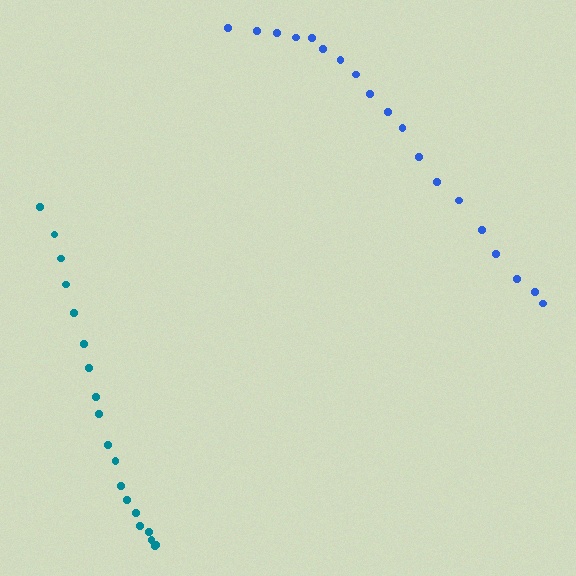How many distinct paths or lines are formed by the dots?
There are 2 distinct paths.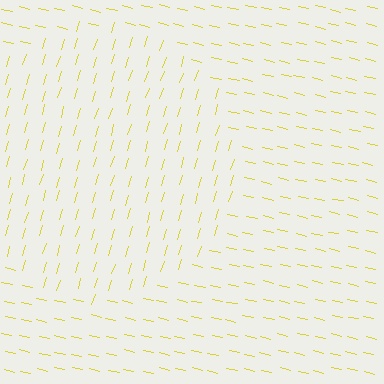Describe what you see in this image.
The image is filled with small yellow line segments. A circle region in the image has lines oriented differently from the surrounding lines, creating a visible texture boundary.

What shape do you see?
I see a circle.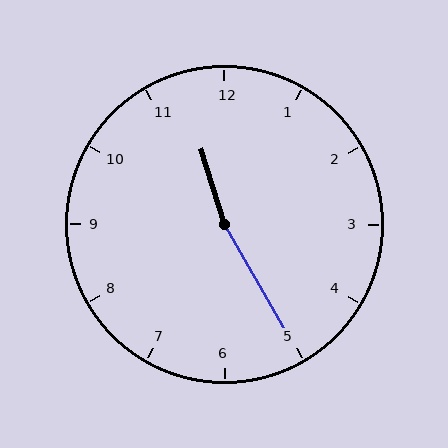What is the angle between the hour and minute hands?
Approximately 168 degrees.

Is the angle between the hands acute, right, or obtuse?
It is obtuse.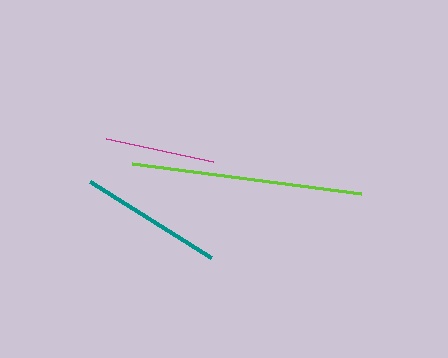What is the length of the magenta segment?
The magenta segment is approximately 109 pixels long.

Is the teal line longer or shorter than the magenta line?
The teal line is longer than the magenta line.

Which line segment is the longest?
The lime line is the longest at approximately 230 pixels.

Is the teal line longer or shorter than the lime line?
The lime line is longer than the teal line.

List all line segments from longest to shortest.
From longest to shortest: lime, teal, magenta.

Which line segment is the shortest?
The magenta line is the shortest at approximately 109 pixels.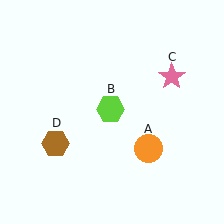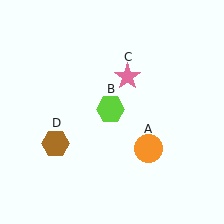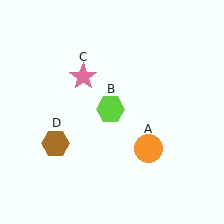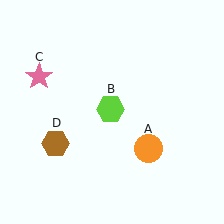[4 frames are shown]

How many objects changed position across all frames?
1 object changed position: pink star (object C).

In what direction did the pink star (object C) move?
The pink star (object C) moved left.